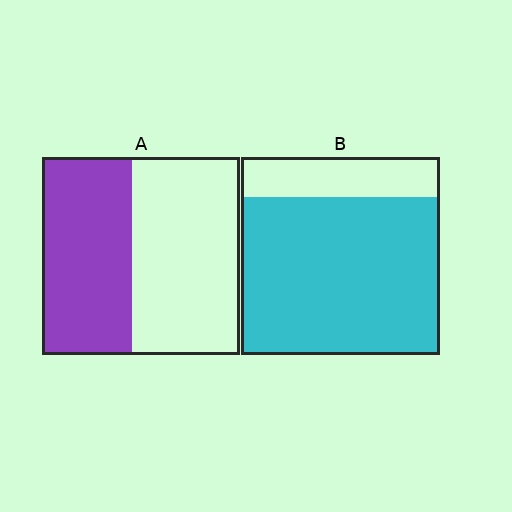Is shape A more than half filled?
No.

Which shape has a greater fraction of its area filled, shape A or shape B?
Shape B.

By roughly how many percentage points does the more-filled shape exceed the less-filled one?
By roughly 35 percentage points (B over A).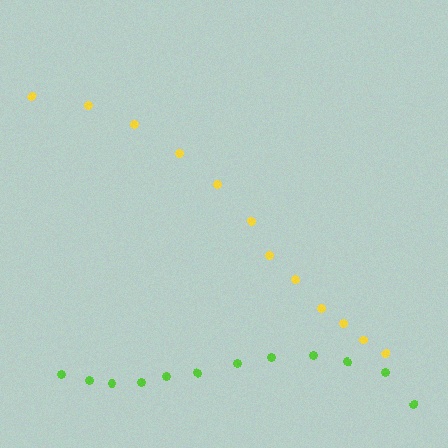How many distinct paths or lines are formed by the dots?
There are 2 distinct paths.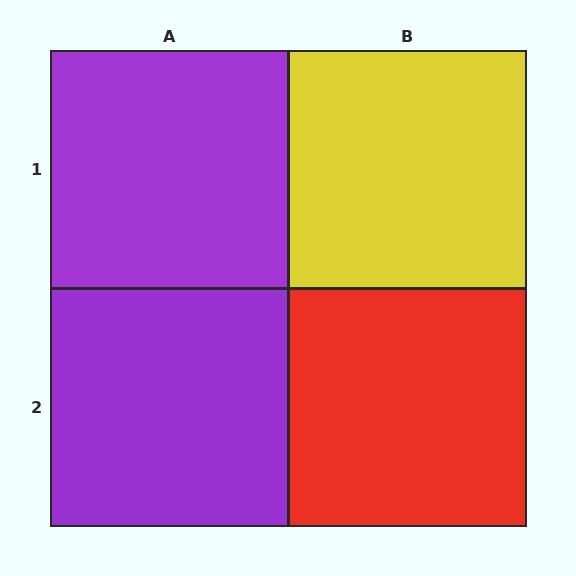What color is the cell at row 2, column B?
Red.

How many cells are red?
1 cell is red.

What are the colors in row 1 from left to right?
Purple, yellow.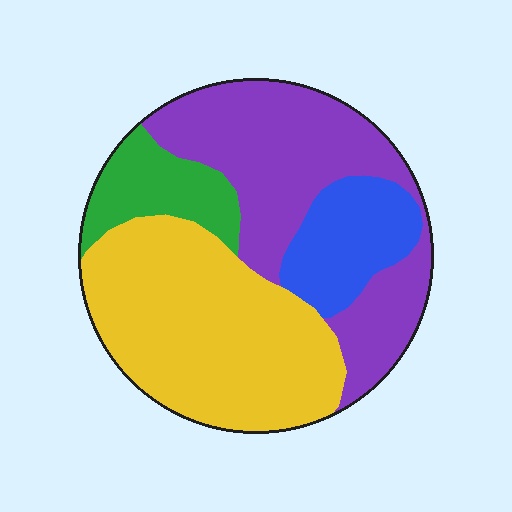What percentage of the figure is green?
Green takes up about one tenth (1/10) of the figure.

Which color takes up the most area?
Yellow, at roughly 40%.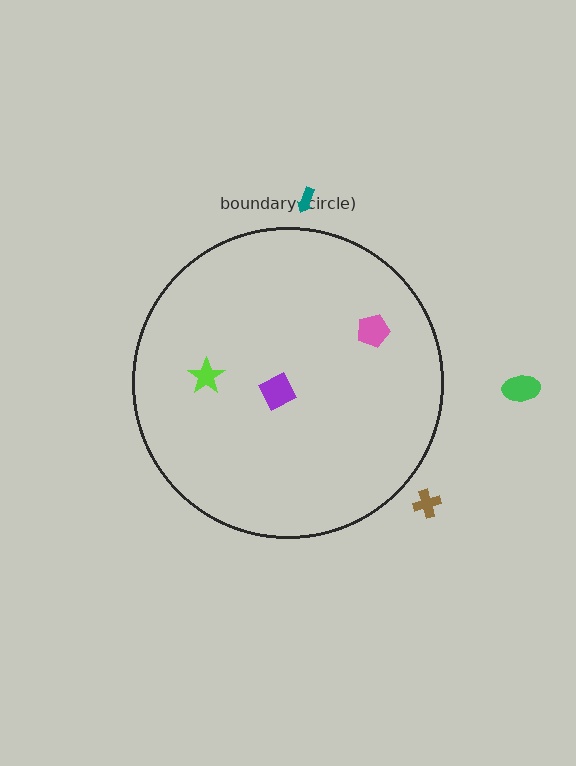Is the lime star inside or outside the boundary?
Inside.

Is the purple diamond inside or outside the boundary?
Inside.